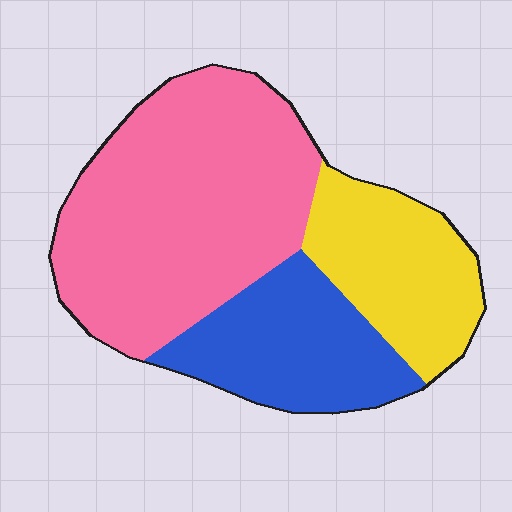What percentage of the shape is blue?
Blue takes up about one quarter (1/4) of the shape.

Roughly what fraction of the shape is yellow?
Yellow takes up about one quarter (1/4) of the shape.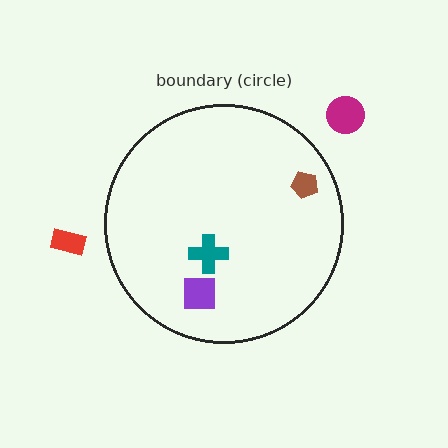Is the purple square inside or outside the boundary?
Inside.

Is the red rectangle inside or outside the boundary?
Outside.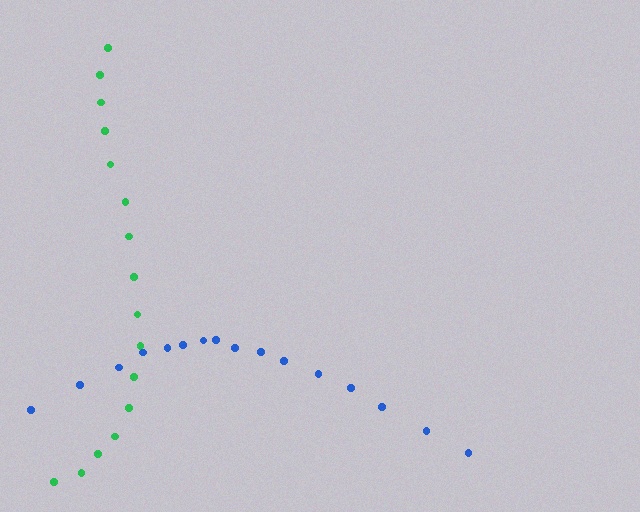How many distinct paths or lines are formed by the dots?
There are 2 distinct paths.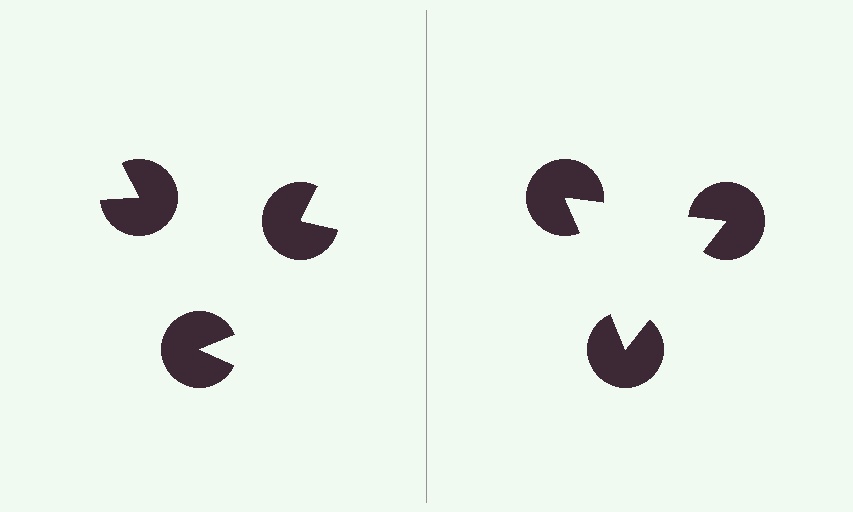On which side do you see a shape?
An illusory triangle appears on the right side. On the left side the wedge cuts are rotated, so no coherent shape forms.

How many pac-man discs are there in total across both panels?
6 — 3 on each side.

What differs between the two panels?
The pac-man discs are positioned identically on both sides; only the wedge orientations differ. On the right they align to a triangle; on the left they are misaligned.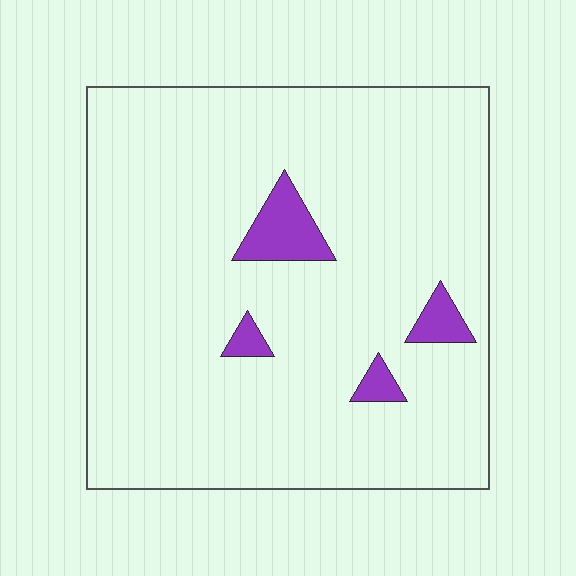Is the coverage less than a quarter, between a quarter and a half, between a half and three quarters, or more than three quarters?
Less than a quarter.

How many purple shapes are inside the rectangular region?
4.